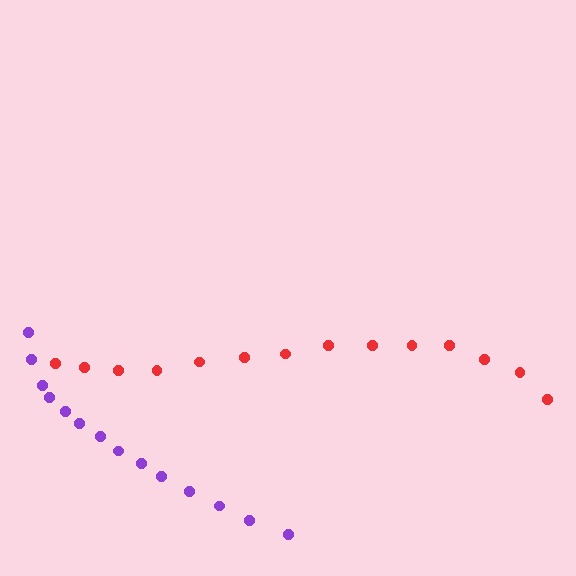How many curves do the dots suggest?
There are 2 distinct paths.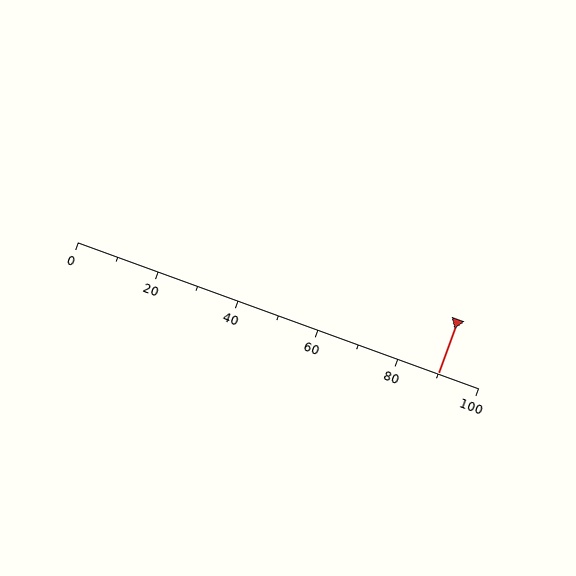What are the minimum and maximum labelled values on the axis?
The axis runs from 0 to 100.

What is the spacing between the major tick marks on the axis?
The major ticks are spaced 20 apart.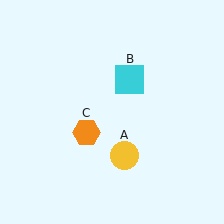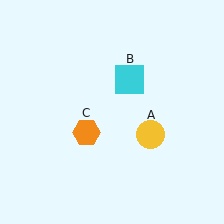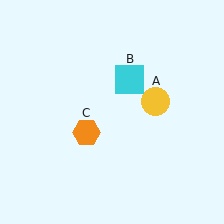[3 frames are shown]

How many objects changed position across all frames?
1 object changed position: yellow circle (object A).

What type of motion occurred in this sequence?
The yellow circle (object A) rotated counterclockwise around the center of the scene.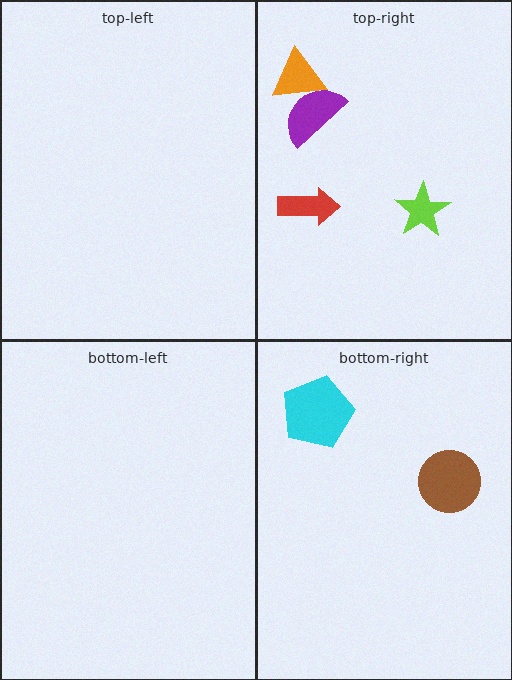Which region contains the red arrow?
The top-right region.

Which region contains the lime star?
The top-right region.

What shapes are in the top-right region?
The lime star, the purple semicircle, the orange triangle, the red arrow.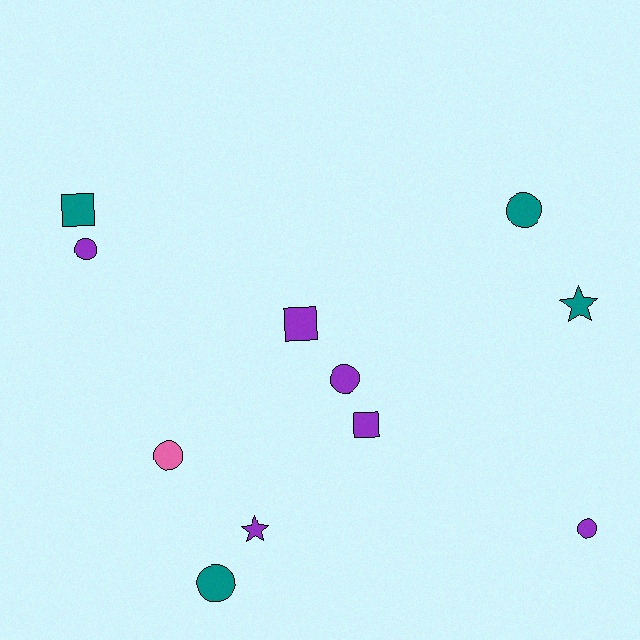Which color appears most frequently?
Purple, with 6 objects.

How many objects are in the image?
There are 11 objects.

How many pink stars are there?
There are no pink stars.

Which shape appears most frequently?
Circle, with 6 objects.